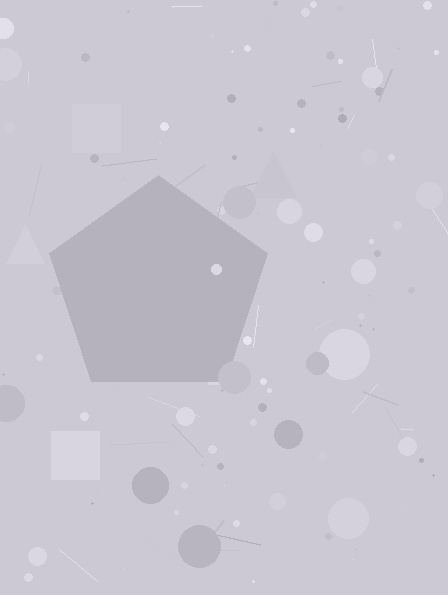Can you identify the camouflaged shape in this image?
The camouflaged shape is a pentagon.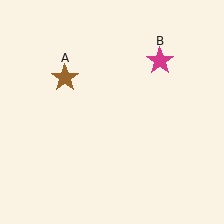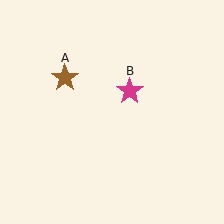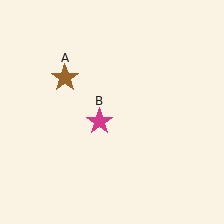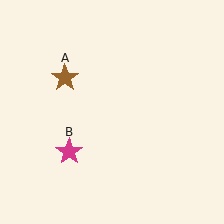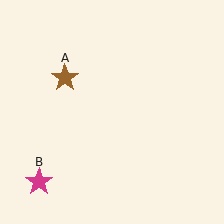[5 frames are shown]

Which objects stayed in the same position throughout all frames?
Brown star (object A) remained stationary.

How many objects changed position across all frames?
1 object changed position: magenta star (object B).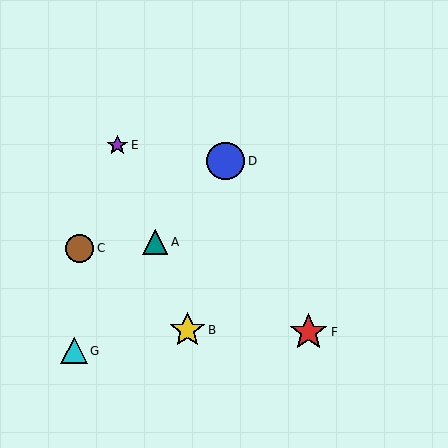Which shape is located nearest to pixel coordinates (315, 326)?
The red star (labeled F) at (309, 332) is nearest to that location.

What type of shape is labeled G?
Shape G is a cyan triangle.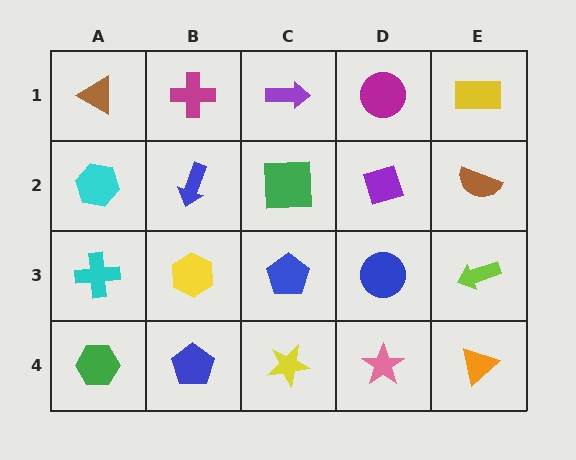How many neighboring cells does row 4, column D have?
3.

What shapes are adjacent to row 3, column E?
A brown semicircle (row 2, column E), an orange triangle (row 4, column E), a blue circle (row 3, column D).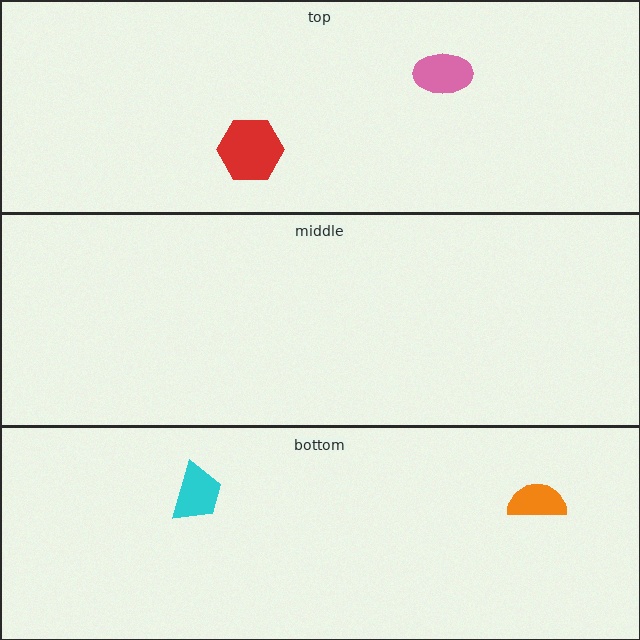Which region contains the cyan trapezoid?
The bottom region.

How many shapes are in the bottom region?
2.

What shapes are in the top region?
The red hexagon, the pink ellipse.